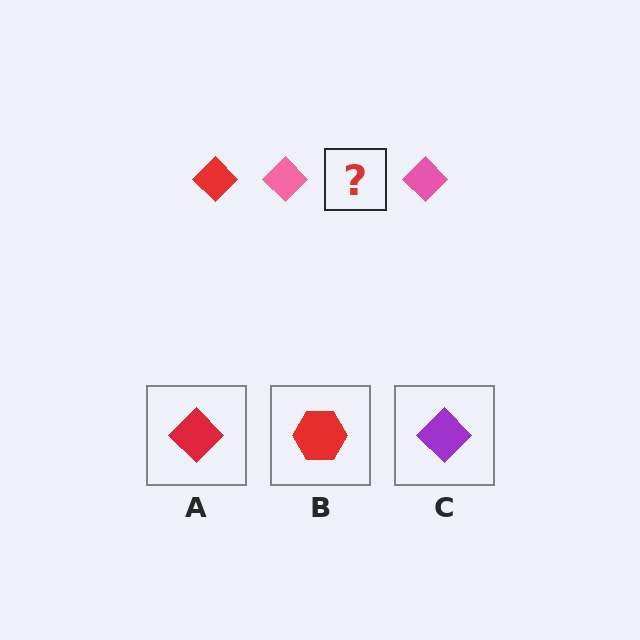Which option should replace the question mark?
Option A.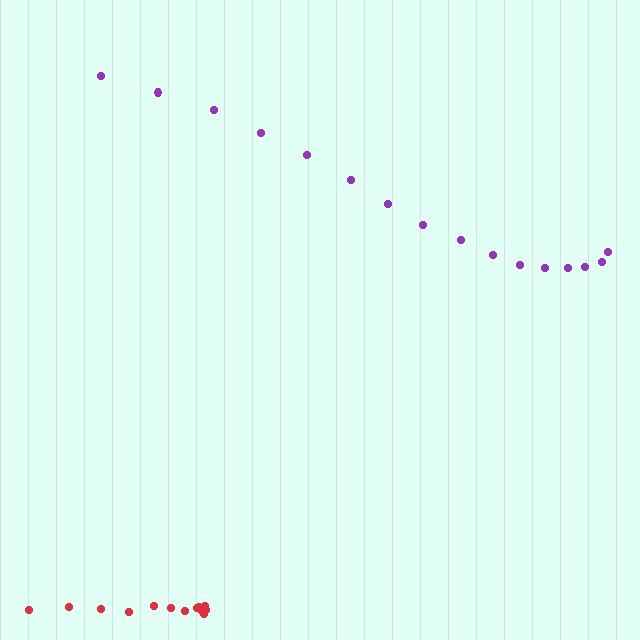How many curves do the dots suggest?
There are 2 distinct paths.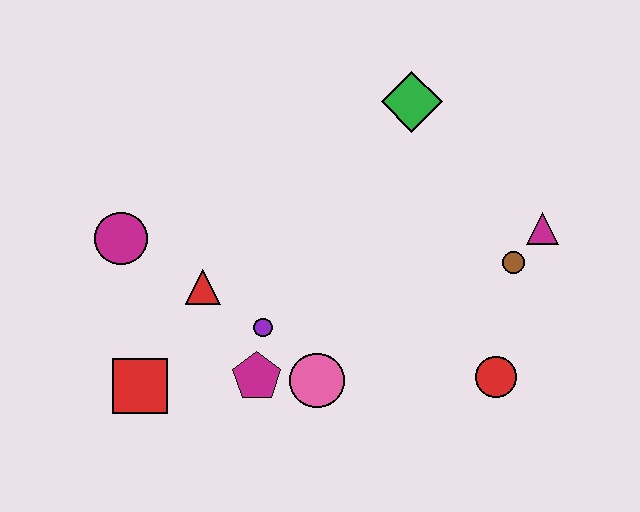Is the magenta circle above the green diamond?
No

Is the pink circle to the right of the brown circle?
No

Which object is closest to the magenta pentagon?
The purple circle is closest to the magenta pentagon.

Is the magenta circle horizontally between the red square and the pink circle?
No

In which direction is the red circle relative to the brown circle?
The red circle is below the brown circle.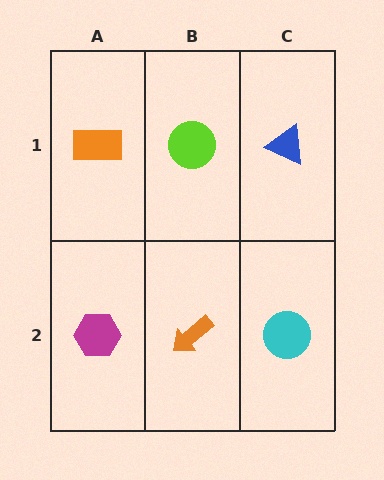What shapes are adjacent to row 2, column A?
An orange rectangle (row 1, column A), an orange arrow (row 2, column B).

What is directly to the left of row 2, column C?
An orange arrow.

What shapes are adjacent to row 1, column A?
A magenta hexagon (row 2, column A), a lime circle (row 1, column B).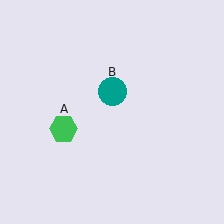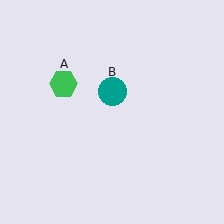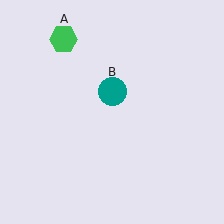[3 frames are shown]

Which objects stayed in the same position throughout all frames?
Teal circle (object B) remained stationary.